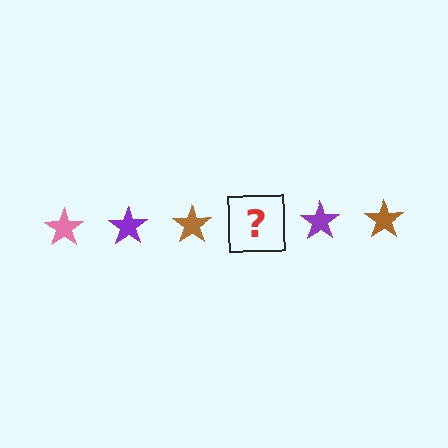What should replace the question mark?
The question mark should be replaced with a pink star.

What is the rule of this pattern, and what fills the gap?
The rule is that the pattern cycles through pink, purple, brown stars. The gap should be filled with a pink star.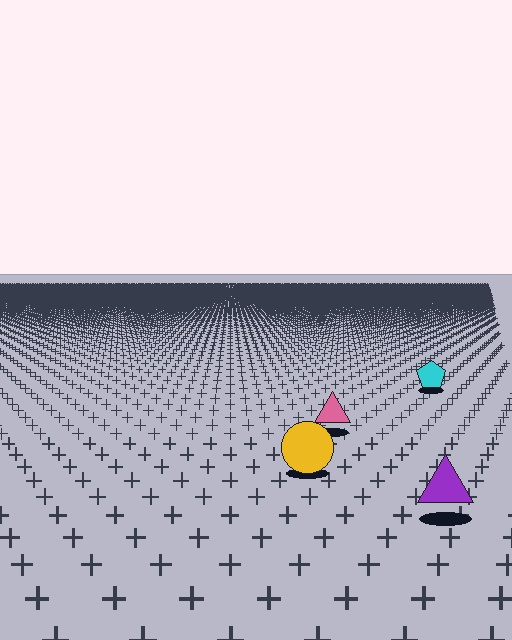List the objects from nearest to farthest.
From nearest to farthest: the purple triangle, the yellow circle, the pink triangle, the cyan pentagon.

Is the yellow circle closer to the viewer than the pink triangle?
Yes. The yellow circle is closer — you can tell from the texture gradient: the ground texture is coarser near it.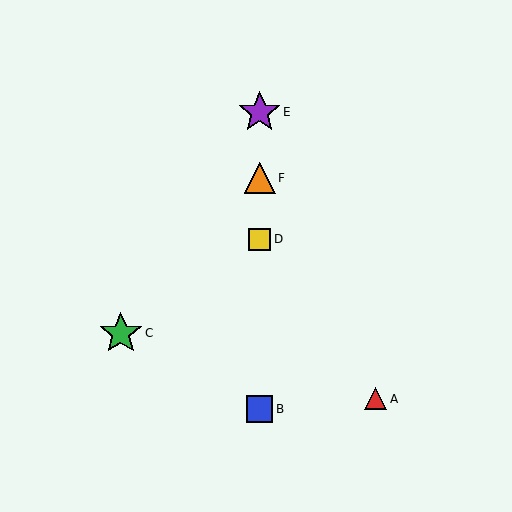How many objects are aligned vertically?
4 objects (B, D, E, F) are aligned vertically.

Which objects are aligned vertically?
Objects B, D, E, F are aligned vertically.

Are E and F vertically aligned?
Yes, both are at x≈260.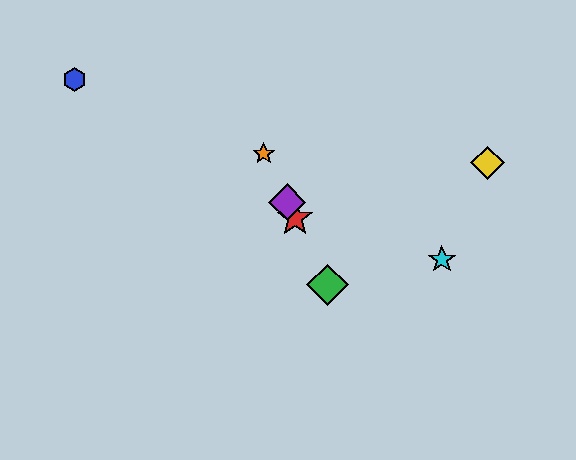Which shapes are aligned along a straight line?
The red star, the green diamond, the purple diamond, the orange star are aligned along a straight line.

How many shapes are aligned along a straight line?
4 shapes (the red star, the green diamond, the purple diamond, the orange star) are aligned along a straight line.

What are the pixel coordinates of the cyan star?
The cyan star is at (442, 260).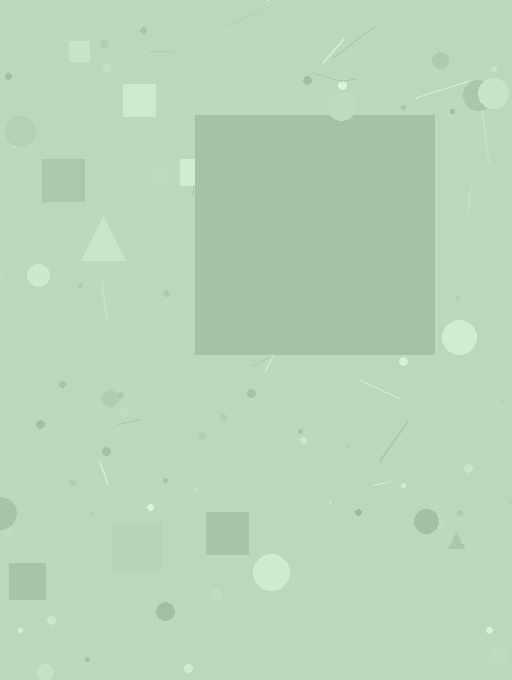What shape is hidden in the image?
A square is hidden in the image.